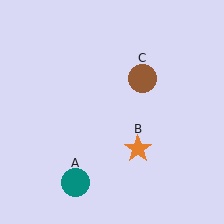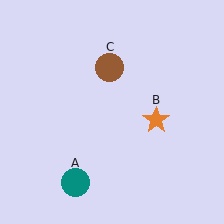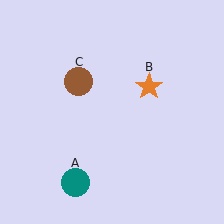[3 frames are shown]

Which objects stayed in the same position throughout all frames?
Teal circle (object A) remained stationary.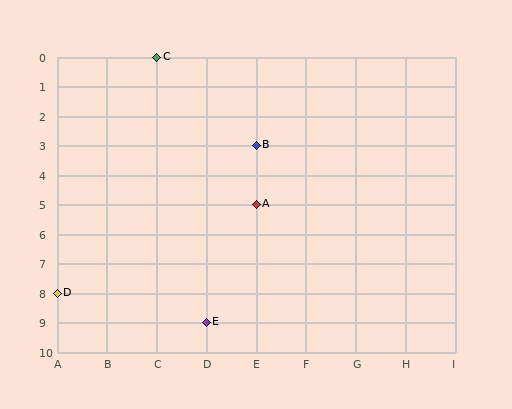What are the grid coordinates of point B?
Point B is at grid coordinates (E, 3).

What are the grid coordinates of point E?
Point E is at grid coordinates (D, 9).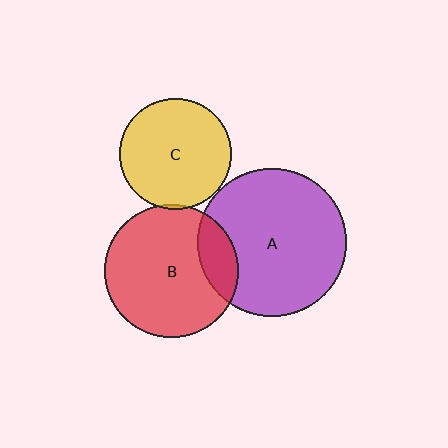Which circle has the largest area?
Circle A (purple).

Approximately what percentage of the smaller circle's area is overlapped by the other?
Approximately 15%.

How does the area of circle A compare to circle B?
Approximately 1.2 times.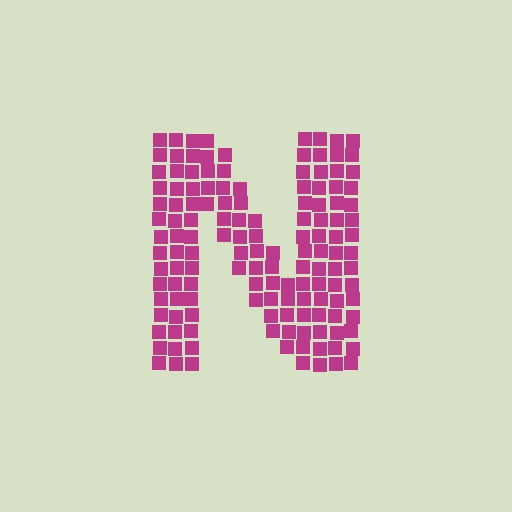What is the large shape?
The large shape is the letter N.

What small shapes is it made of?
It is made of small squares.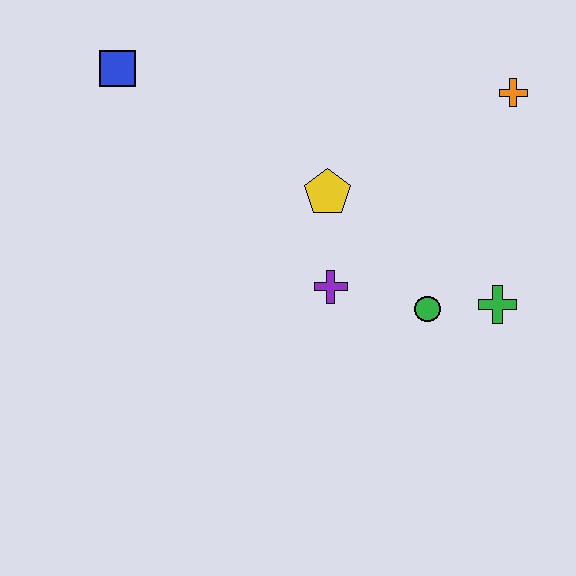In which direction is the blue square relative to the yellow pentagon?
The blue square is to the left of the yellow pentagon.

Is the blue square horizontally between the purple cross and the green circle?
No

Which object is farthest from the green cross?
The blue square is farthest from the green cross.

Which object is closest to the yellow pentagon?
The purple cross is closest to the yellow pentagon.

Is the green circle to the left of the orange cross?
Yes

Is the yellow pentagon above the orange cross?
No